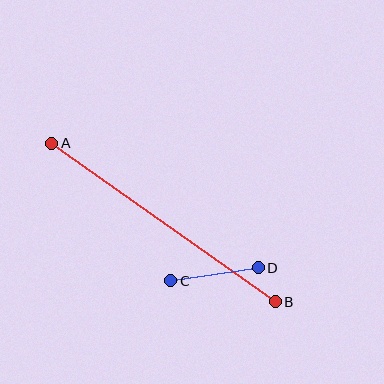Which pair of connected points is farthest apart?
Points A and B are farthest apart.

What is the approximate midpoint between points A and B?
The midpoint is at approximately (164, 222) pixels.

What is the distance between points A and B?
The distance is approximately 274 pixels.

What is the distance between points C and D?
The distance is approximately 89 pixels.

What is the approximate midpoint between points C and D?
The midpoint is at approximately (215, 274) pixels.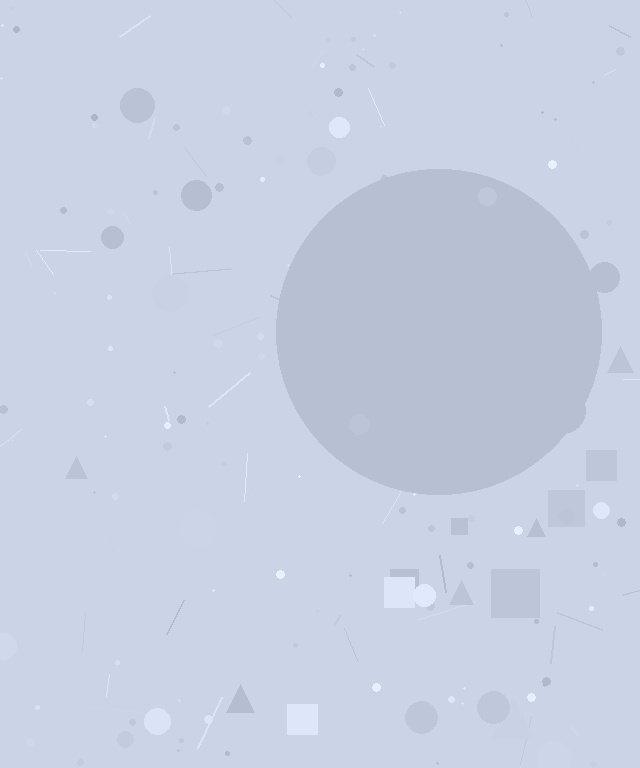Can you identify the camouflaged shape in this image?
The camouflaged shape is a circle.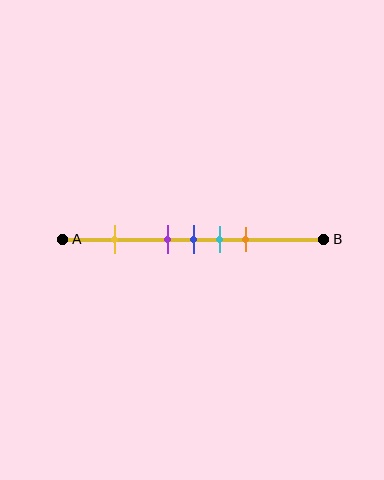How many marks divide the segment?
There are 5 marks dividing the segment.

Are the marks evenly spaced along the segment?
No, the marks are not evenly spaced.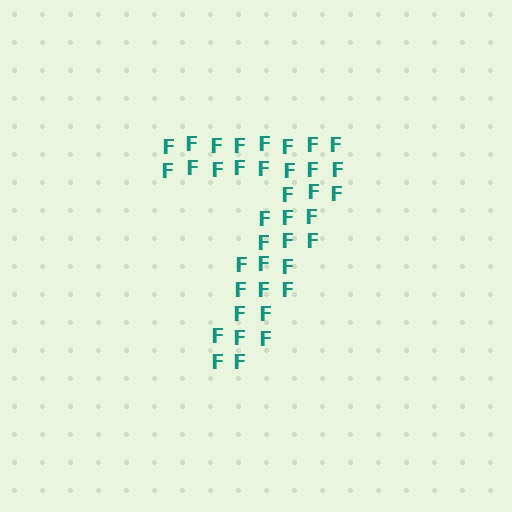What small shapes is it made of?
It is made of small letter F's.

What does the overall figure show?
The overall figure shows the digit 7.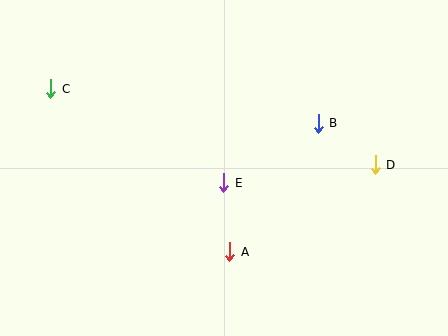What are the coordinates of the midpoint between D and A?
The midpoint between D and A is at (303, 208).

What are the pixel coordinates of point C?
Point C is at (51, 89).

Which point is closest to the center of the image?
Point E at (224, 183) is closest to the center.